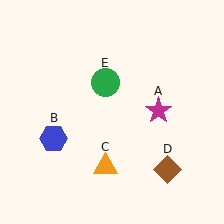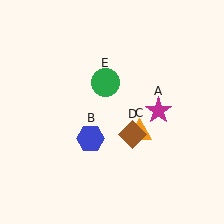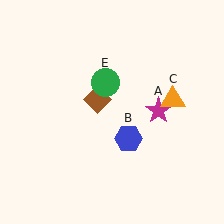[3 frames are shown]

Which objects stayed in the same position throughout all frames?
Magenta star (object A) and green circle (object E) remained stationary.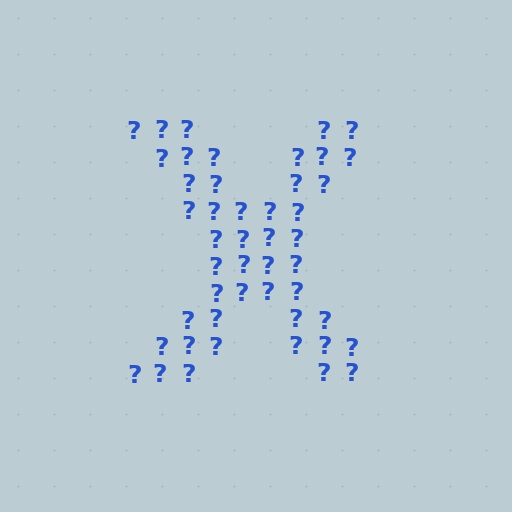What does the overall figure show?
The overall figure shows the letter X.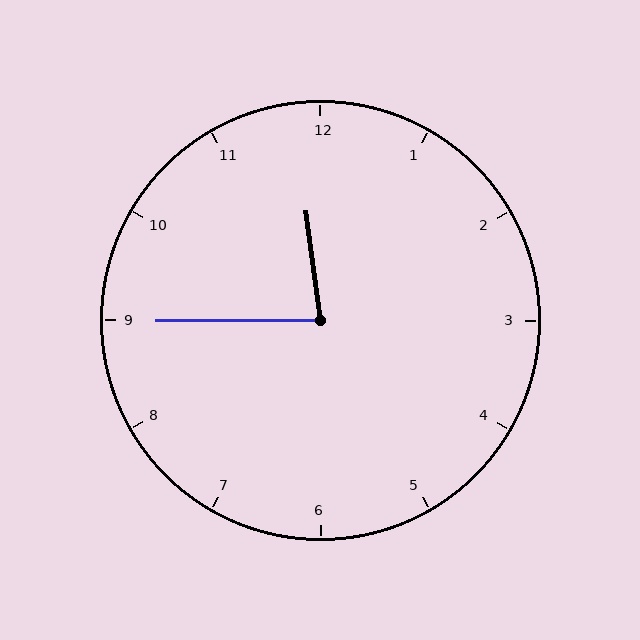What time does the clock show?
11:45.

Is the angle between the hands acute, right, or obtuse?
It is acute.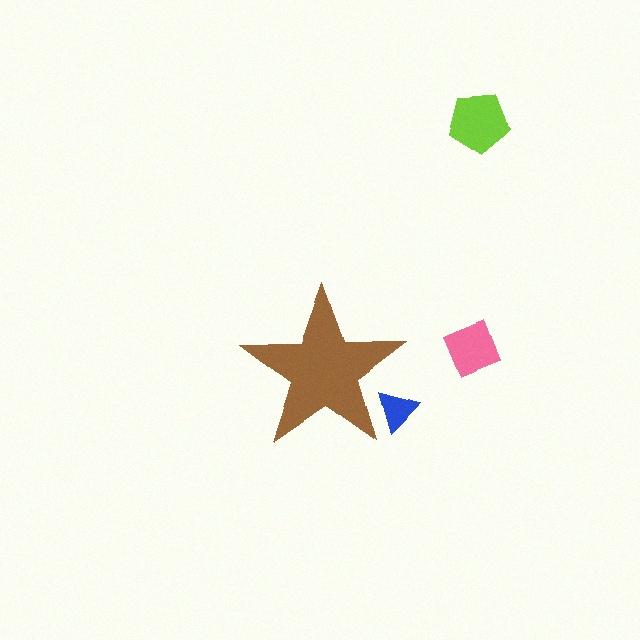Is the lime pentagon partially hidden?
No, the lime pentagon is fully visible.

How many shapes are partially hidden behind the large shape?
1 shape is partially hidden.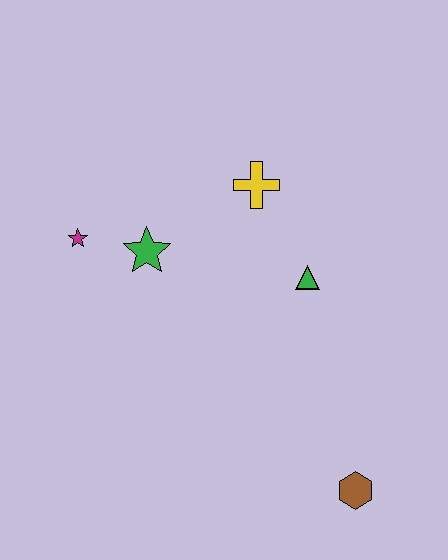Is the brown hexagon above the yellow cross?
No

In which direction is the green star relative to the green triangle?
The green star is to the left of the green triangle.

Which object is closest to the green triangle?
The yellow cross is closest to the green triangle.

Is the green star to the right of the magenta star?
Yes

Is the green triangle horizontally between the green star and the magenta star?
No